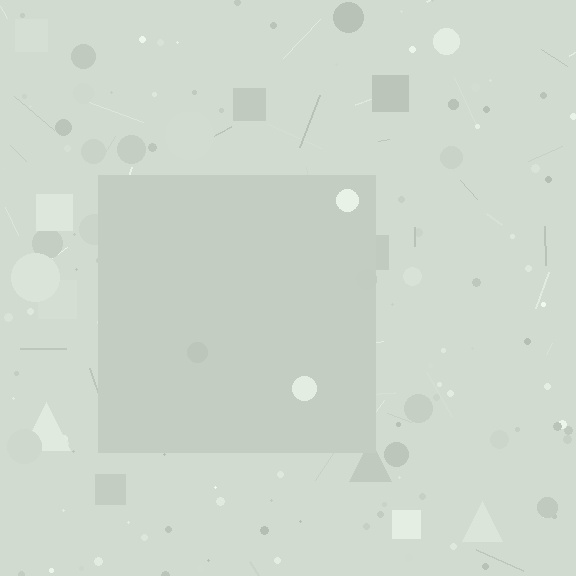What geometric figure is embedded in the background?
A square is embedded in the background.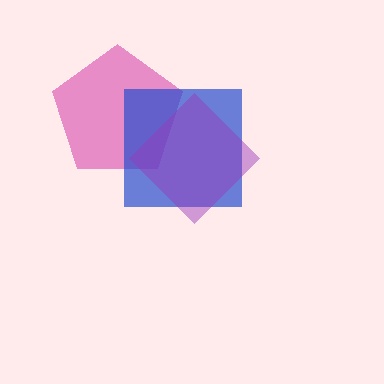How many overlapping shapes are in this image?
There are 3 overlapping shapes in the image.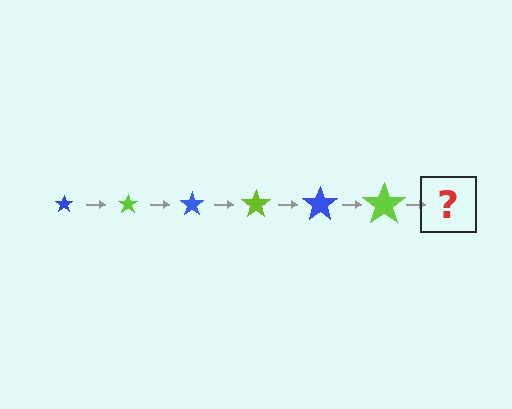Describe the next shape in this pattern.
It should be a blue star, larger than the previous one.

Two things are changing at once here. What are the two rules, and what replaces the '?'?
The two rules are that the star grows larger each step and the color cycles through blue and lime. The '?' should be a blue star, larger than the previous one.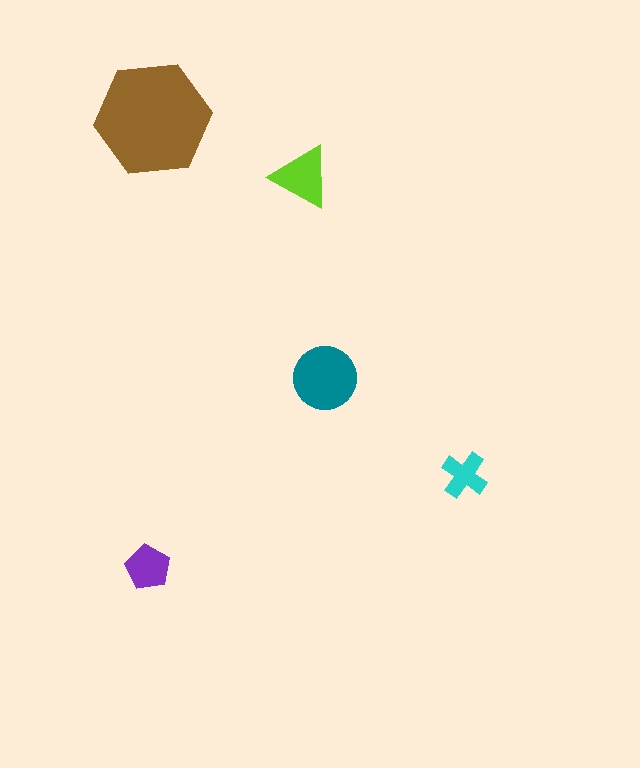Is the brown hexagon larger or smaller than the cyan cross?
Larger.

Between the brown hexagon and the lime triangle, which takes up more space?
The brown hexagon.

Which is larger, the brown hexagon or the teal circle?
The brown hexagon.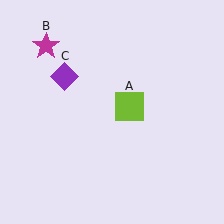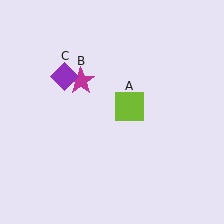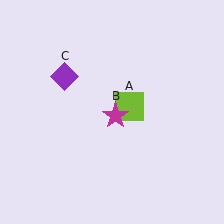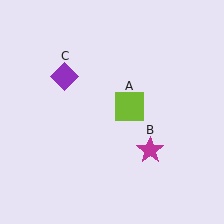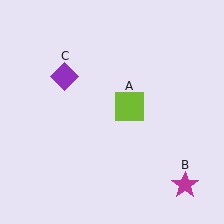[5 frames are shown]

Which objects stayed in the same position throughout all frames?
Lime square (object A) and purple diamond (object C) remained stationary.